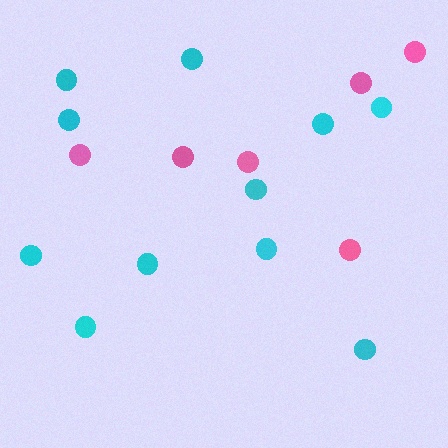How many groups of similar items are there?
There are 2 groups: one group of cyan circles (11) and one group of pink circles (6).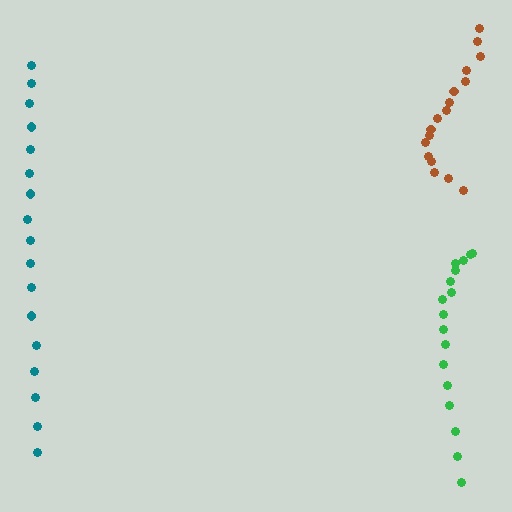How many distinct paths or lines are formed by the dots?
There are 3 distinct paths.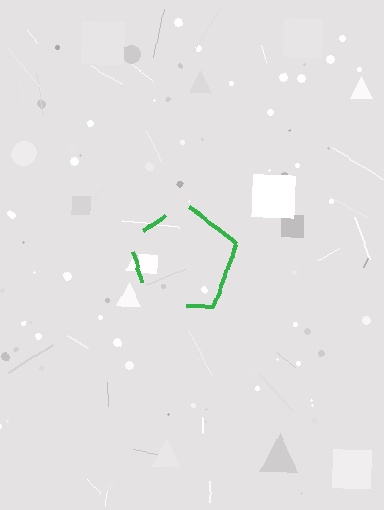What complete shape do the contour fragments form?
The contour fragments form a pentagon.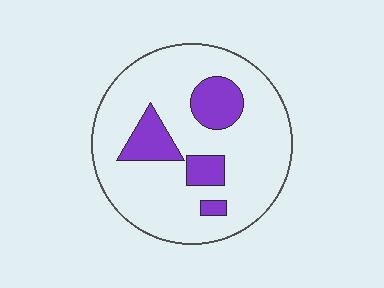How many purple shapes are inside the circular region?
4.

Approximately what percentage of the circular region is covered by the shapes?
Approximately 20%.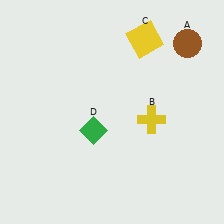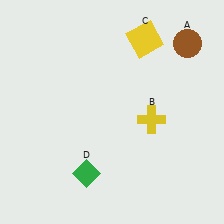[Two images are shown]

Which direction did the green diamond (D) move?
The green diamond (D) moved down.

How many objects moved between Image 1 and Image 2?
1 object moved between the two images.